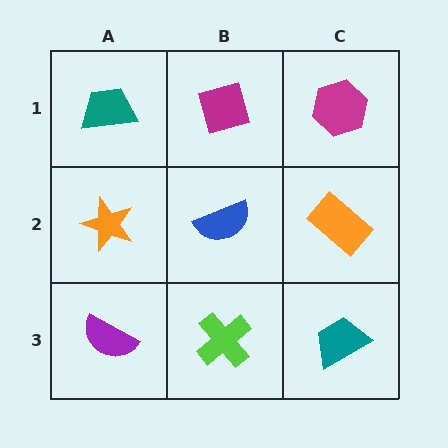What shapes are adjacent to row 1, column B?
A blue semicircle (row 2, column B), a teal trapezoid (row 1, column A), a magenta hexagon (row 1, column C).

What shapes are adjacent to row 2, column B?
A magenta diamond (row 1, column B), a lime cross (row 3, column B), an orange star (row 2, column A), an orange rectangle (row 2, column C).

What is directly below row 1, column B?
A blue semicircle.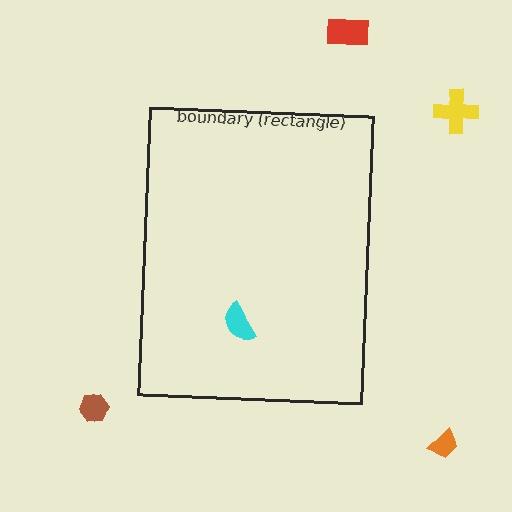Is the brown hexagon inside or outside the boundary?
Outside.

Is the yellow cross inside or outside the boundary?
Outside.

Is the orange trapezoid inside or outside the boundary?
Outside.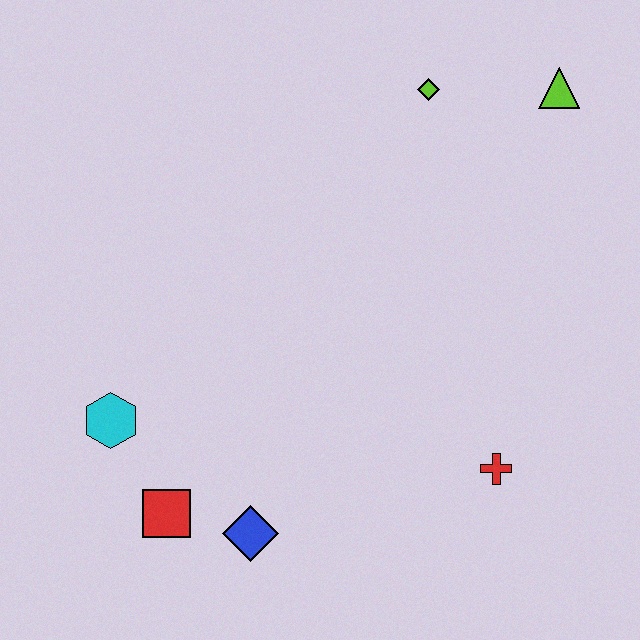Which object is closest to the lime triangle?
The lime diamond is closest to the lime triangle.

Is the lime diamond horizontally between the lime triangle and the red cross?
No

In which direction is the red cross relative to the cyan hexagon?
The red cross is to the right of the cyan hexagon.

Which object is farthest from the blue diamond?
The lime triangle is farthest from the blue diamond.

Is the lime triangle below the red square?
No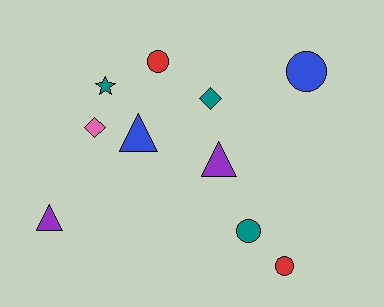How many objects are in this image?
There are 10 objects.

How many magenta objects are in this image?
There are no magenta objects.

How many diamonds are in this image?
There are 2 diamonds.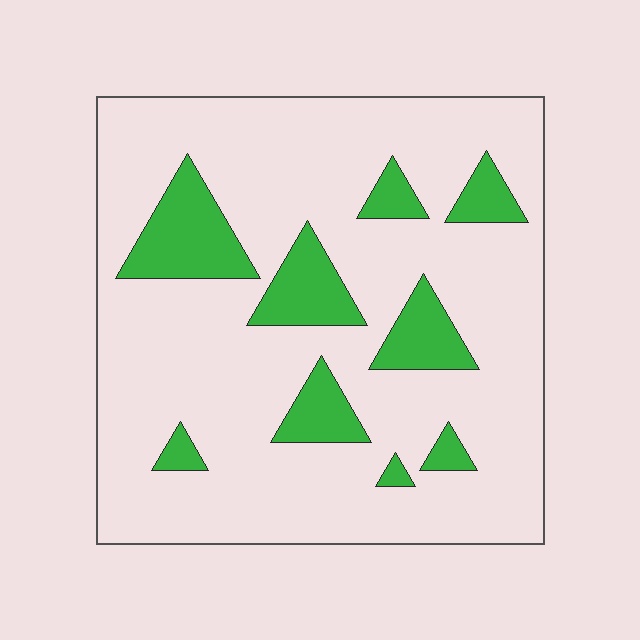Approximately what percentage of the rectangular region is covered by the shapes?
Approximately 15%.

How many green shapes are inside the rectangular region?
9.